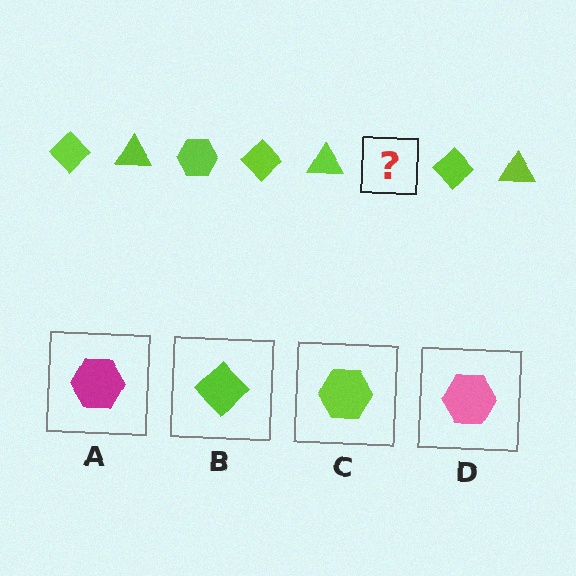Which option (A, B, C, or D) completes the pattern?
C.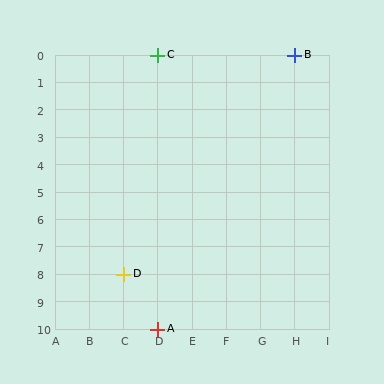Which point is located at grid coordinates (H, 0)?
Point B is at (H, 0).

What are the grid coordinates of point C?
Point C is at grid coordinates (D, 0).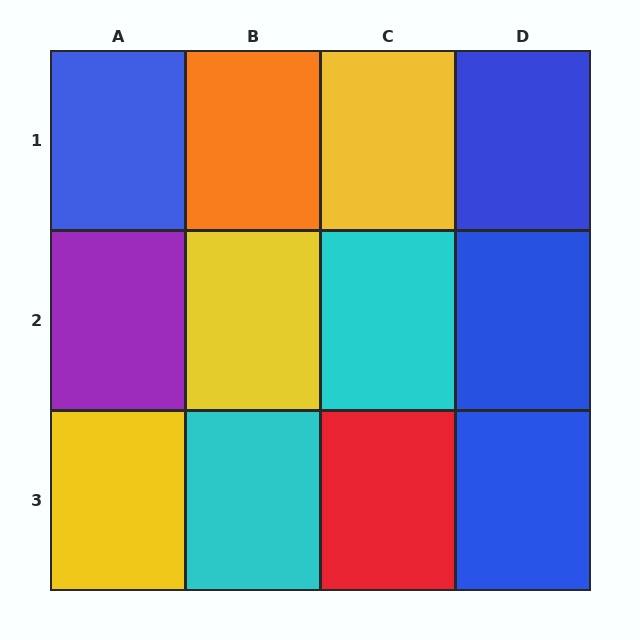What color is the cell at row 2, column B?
Yellow.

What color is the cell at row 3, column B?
Cyan.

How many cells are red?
1 cell is red.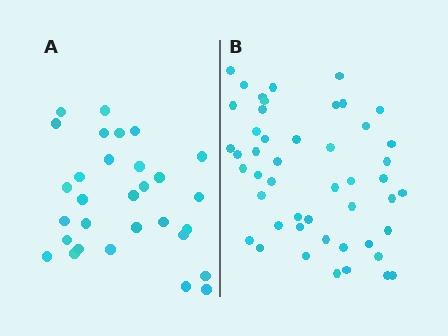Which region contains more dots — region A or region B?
Region B (the right region) has more dots.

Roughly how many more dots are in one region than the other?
Region B has approximately 20 more dots than region A.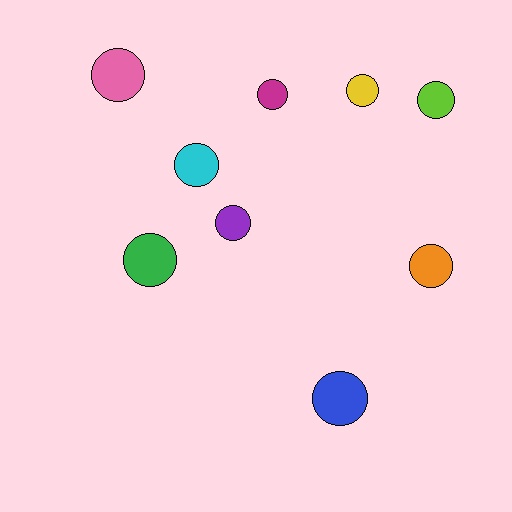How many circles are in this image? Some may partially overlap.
There are 9 circles.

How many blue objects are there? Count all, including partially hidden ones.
There is 1 blue object.